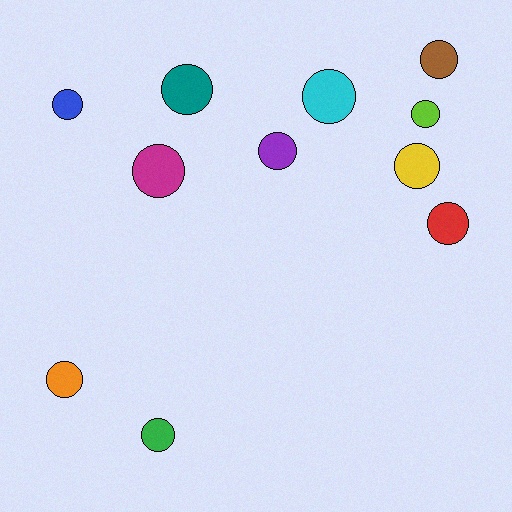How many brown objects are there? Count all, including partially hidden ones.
There is 1 brown object.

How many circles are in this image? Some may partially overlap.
There are 11 circles.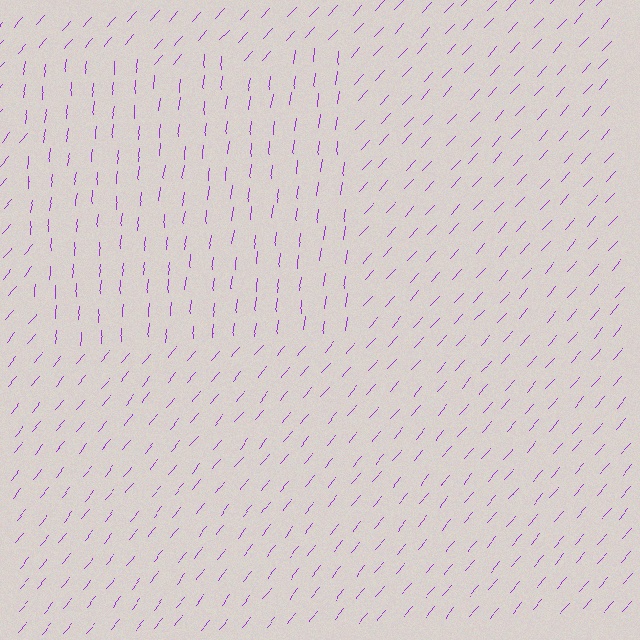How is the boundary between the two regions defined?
The boundary is defined purely by a change in line orientation (approximately 34 degrees difference). All lines are the same color and thickness.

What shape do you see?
I see a rectangle.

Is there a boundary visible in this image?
Yes, there is a texture boundary formed by a change in line orientation.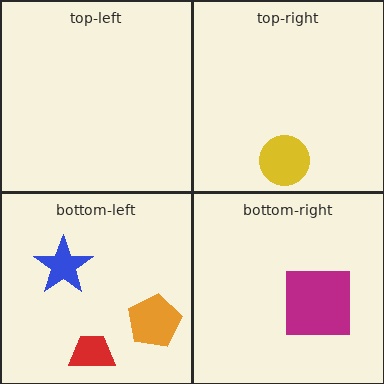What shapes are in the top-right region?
The yellow circle.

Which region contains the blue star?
The bottom-left region.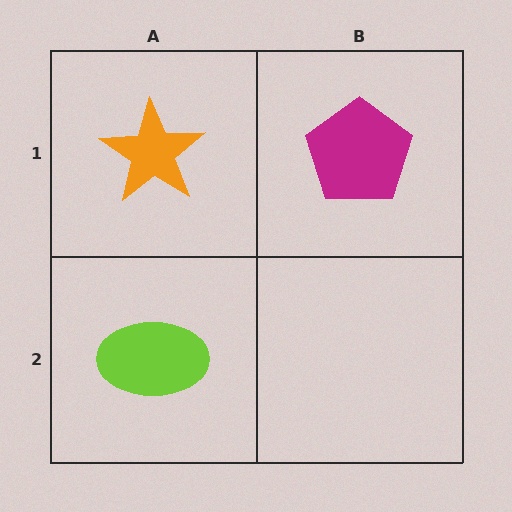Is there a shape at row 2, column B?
No, that cell is empty.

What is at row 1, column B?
A magenta pentagon.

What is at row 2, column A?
A lime ellipse.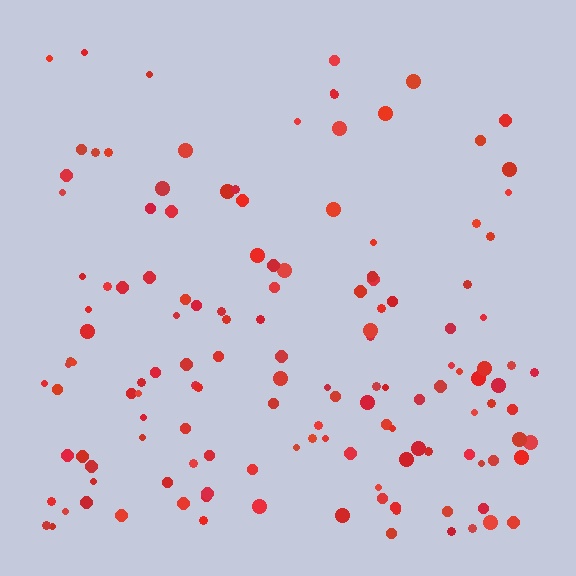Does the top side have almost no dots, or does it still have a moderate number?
Still a moderate number, just noticeably fewer than the bottom.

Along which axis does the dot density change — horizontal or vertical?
Vertical.